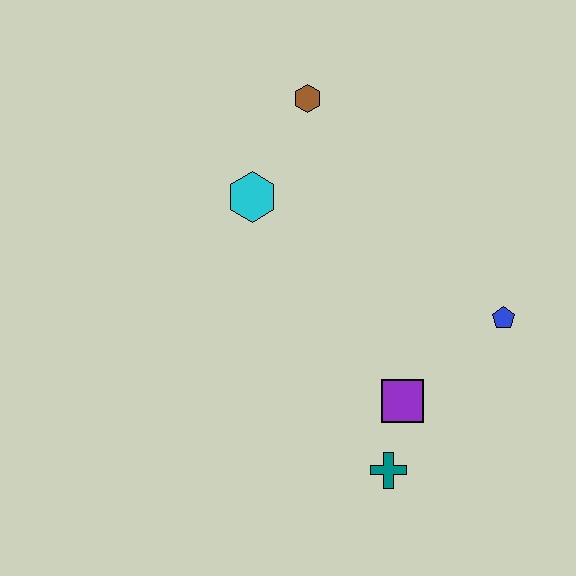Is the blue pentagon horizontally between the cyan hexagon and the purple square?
No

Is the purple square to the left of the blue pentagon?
Yes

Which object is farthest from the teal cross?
The brown hexagon is farthest from the teal cross.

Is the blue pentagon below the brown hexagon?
Yes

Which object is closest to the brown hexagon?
The cyan hexagon is closest to the brown hexagon.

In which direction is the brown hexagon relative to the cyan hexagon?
The brown hexagon is above the cyan hexagon.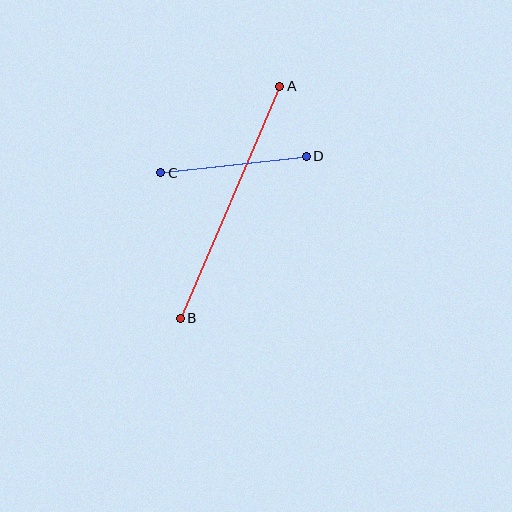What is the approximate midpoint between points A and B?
The midpoint is at approximately (230, 202) pixels.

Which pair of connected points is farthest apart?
Points A and B are farthest apart.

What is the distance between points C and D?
The distance is approximately 146 pixels.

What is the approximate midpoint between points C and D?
The midpoint is at approximately (234, 165) pixels.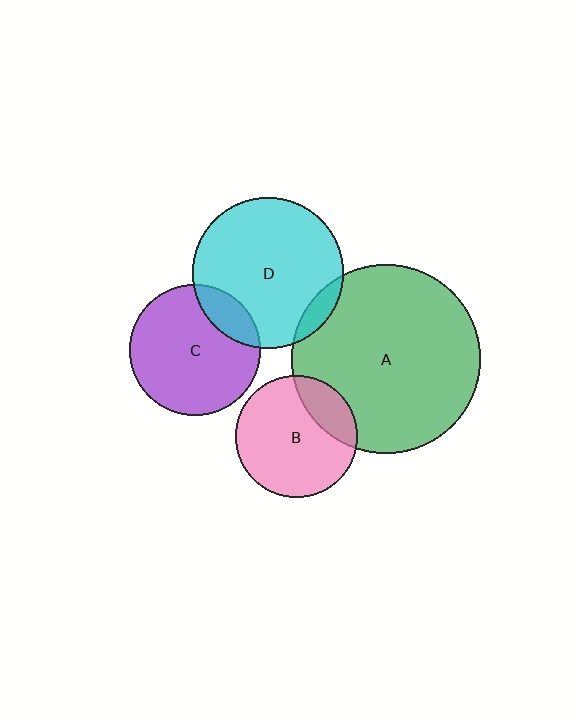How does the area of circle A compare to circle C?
Approximately 2.1 times.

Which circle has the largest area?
Circle A (green).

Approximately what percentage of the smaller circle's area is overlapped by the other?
Approximately 10%.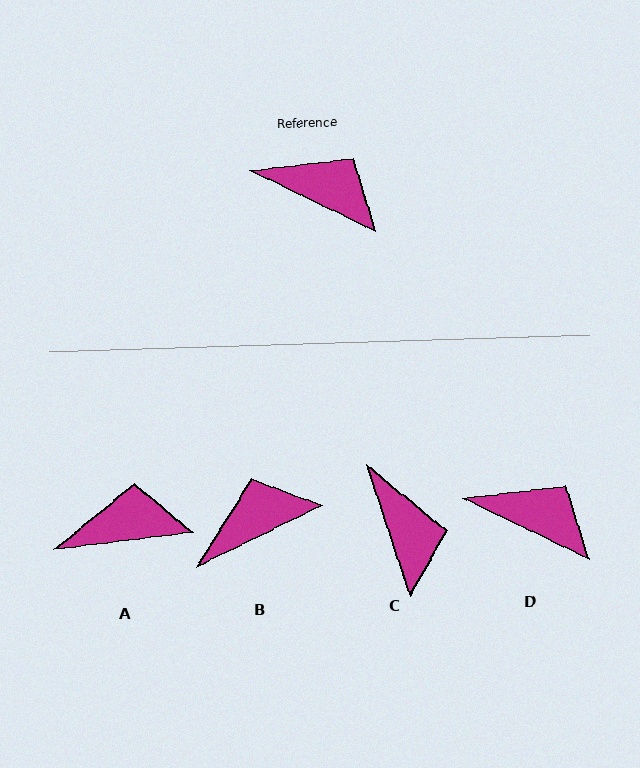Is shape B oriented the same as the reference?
No, it is off by about 52 degrees.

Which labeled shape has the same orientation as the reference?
D.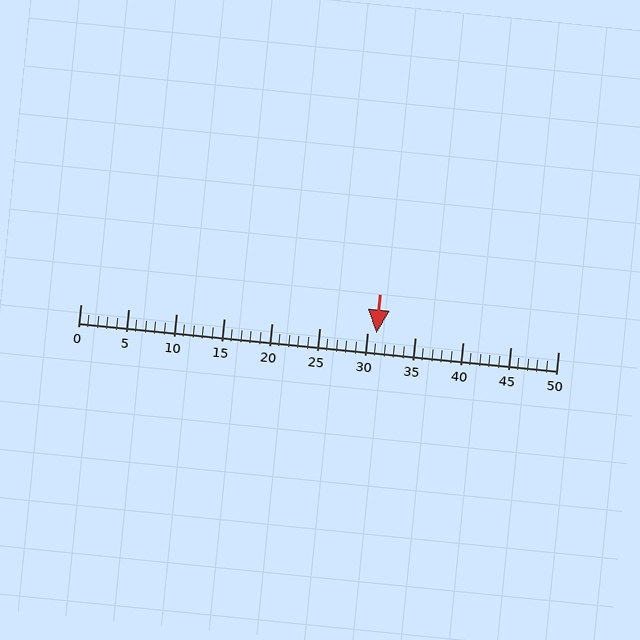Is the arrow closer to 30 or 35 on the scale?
The arrow is closer to 30.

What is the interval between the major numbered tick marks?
The major tick marks are spaced 5 units apart.